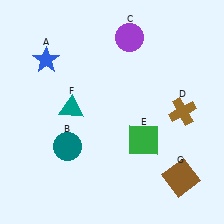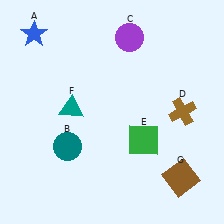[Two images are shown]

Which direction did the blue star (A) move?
The blue star (A) moved up.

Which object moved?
The blue star (A) moved up.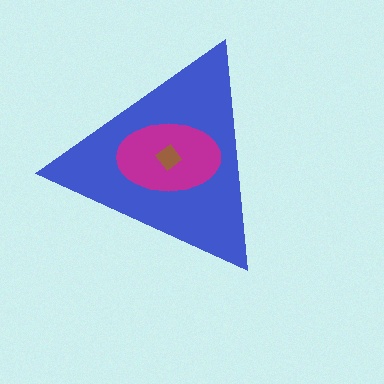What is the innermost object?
The brown diamond.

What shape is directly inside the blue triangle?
The magenta ellipse.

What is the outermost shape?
The blue triangle.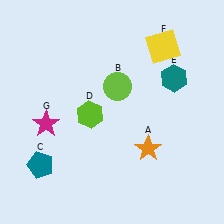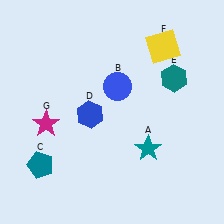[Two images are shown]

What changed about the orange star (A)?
In Image 1, A is orange. In Image 2, it changed to teal.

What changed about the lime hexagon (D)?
In Image 1, D is lime. In Image 2, it changed to blue.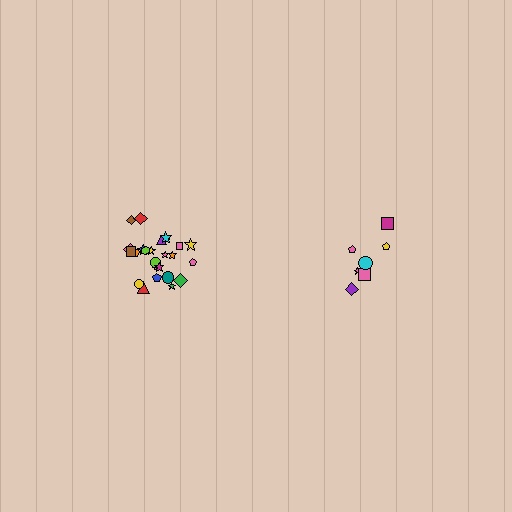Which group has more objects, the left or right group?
The left group.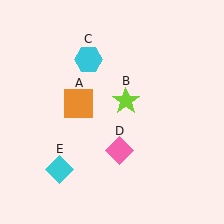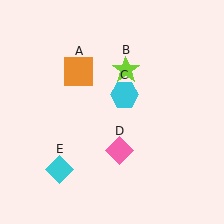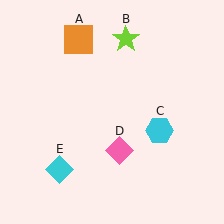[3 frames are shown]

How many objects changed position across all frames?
3 objects changed position: orange square (object A), lime star (object B), cyan hexagon (object C).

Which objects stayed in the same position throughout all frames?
Pink diamond (object D) and cyan diamond (object E) remained stationary.